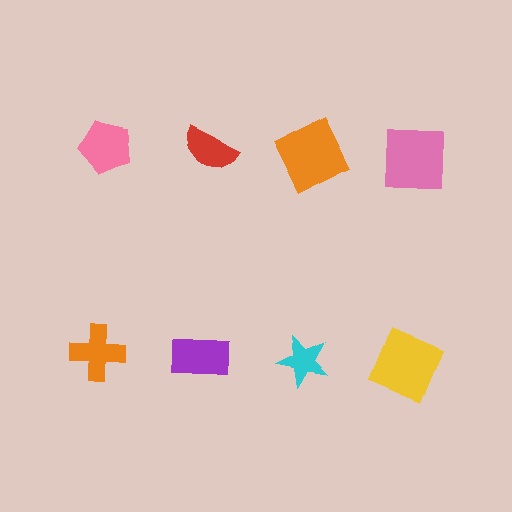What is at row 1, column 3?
An orange square.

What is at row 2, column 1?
An orange cross.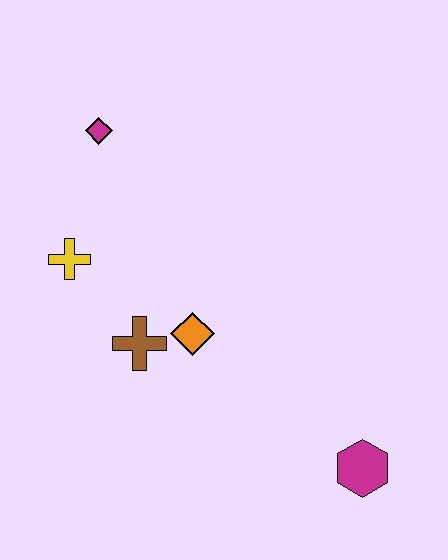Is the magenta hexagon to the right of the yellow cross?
Yes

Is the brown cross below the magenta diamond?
Yes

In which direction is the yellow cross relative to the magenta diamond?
The yellow cross is below the magenta diamond.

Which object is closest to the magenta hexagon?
The orange diamond is closest to the magenta hexagon.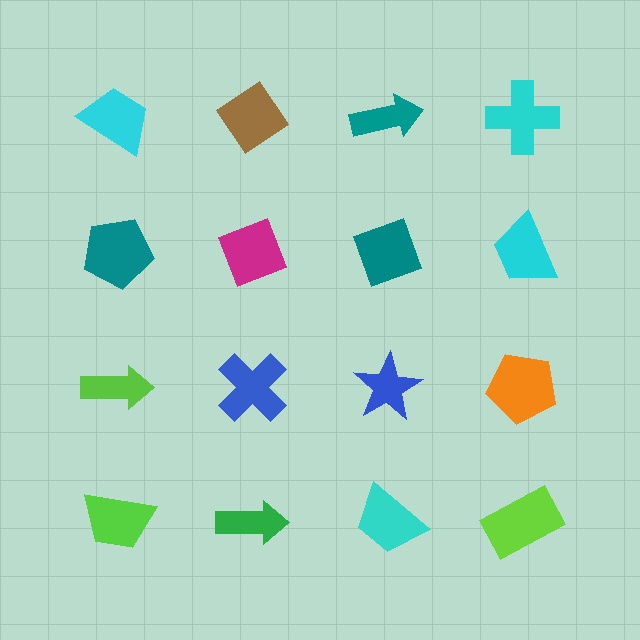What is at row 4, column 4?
A lime rectangle.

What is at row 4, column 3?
A cyan trapezoid.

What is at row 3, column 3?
A blue star.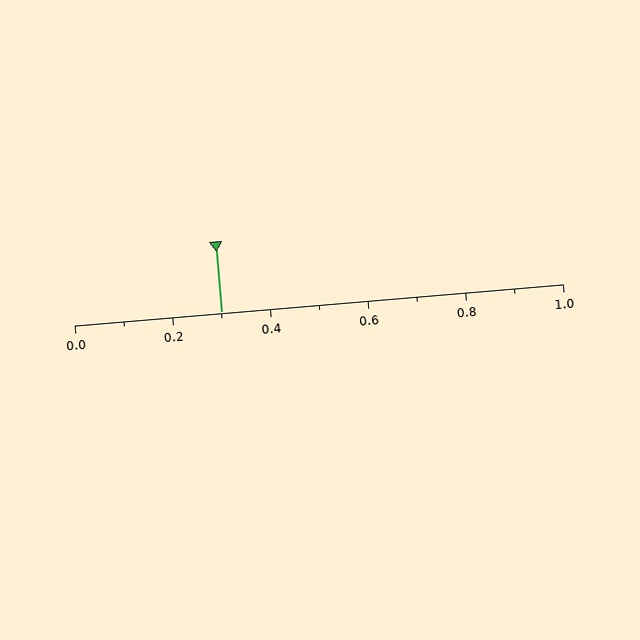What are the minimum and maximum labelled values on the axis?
The axis runs from 0.0 to 1.0.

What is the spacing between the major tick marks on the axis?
The major ticks are spaced 0.2 apart.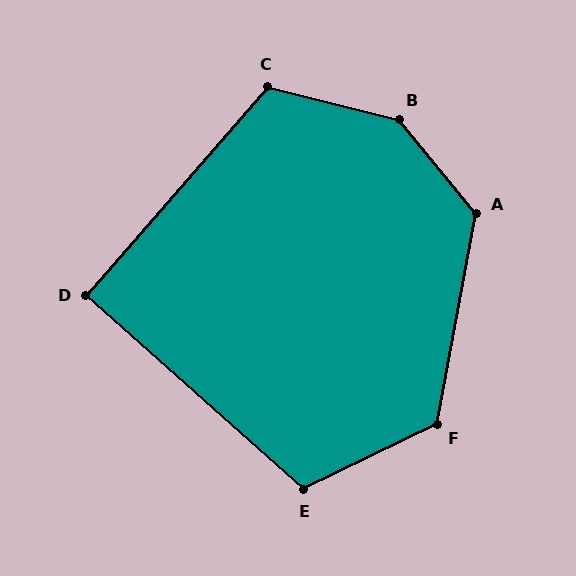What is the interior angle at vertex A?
Approximately 131 degrees (obtuse).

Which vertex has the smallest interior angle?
D, at approximately 91 degrees.